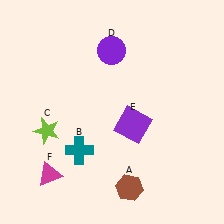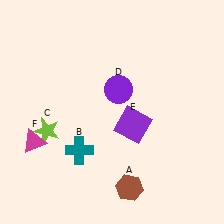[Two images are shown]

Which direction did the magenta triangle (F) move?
The magenta triangle (F) moved up.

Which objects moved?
The objects that moved are: the purple circle (D), the magenta triangle (F).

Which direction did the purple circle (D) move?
The purple circle (D) moved down.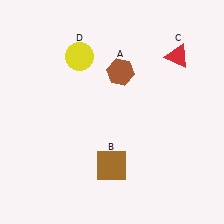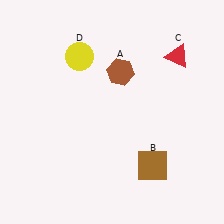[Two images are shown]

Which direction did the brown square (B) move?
The brown square (B) moved right.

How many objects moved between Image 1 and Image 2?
1 object moved between the two images.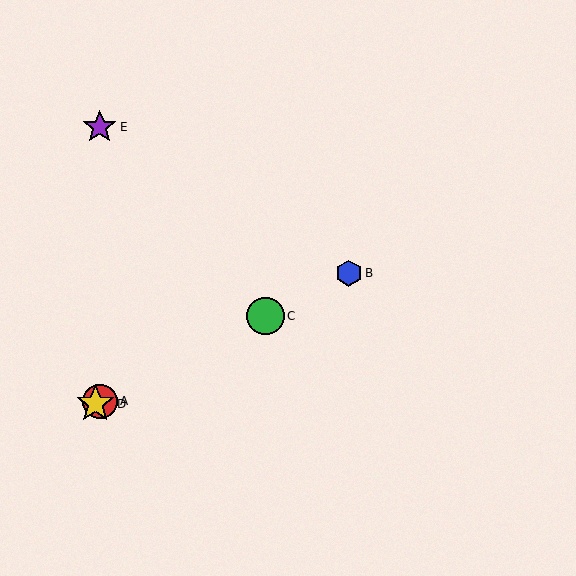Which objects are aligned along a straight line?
Objects A, B, C, D are aligned along a straight line.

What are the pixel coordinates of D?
Object D is at (95, 404).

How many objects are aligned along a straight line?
4 objects (A, B, C, D) are aligned along a straight line.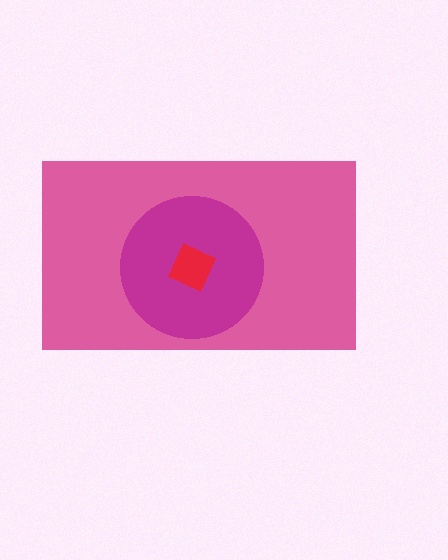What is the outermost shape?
The pink rectangle.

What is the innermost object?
The red square.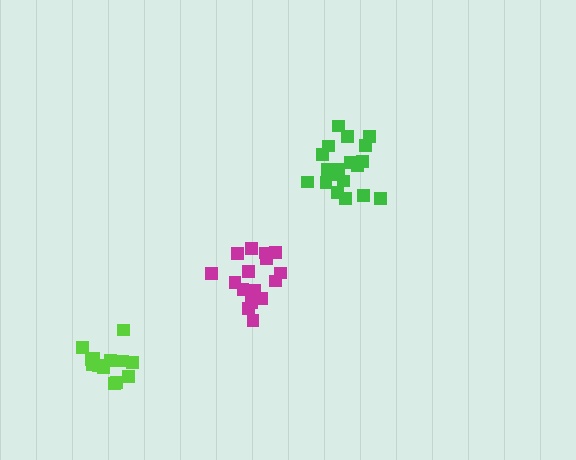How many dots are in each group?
Group 1: 16 dots, Group 2: 19 dots, Group 3: 14 dots (49 total).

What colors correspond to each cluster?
The clusters are colored: magenta, green, lime.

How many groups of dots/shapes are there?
There are 3 groups.